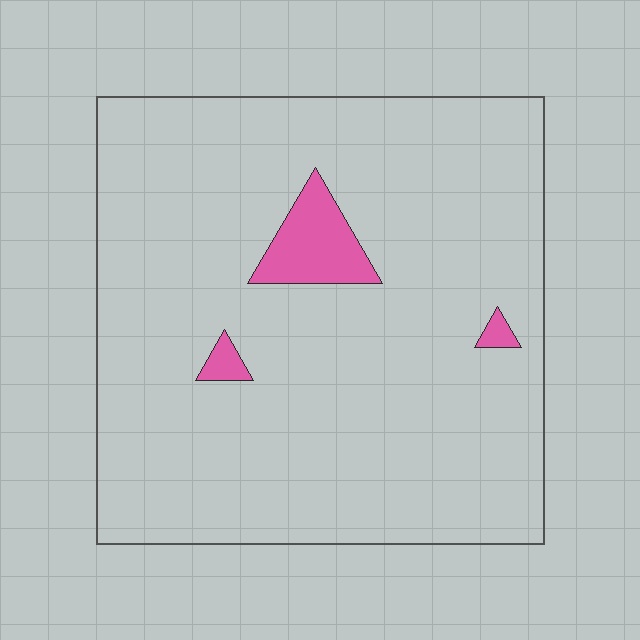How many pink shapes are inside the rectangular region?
3.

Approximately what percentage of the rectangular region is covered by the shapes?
Approximately 5%.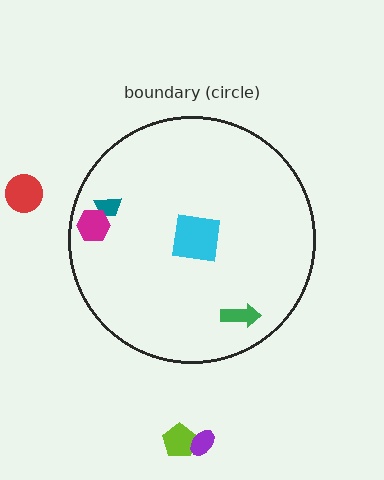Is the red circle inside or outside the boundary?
Outside.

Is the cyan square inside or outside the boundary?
Inside.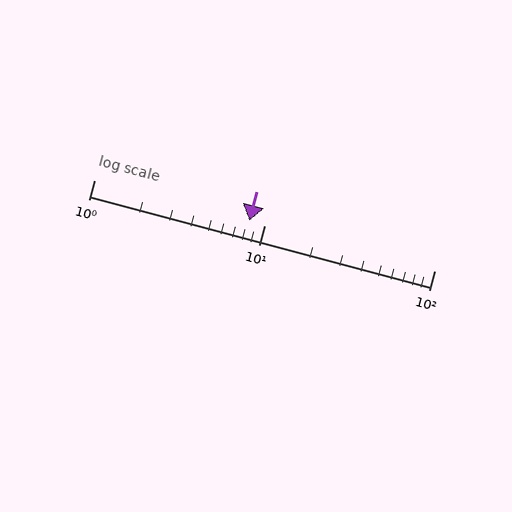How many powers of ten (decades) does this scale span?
The scale spans 2 decades, from 1 to 100.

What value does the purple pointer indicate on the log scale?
The pointer indicates approximately 8.2.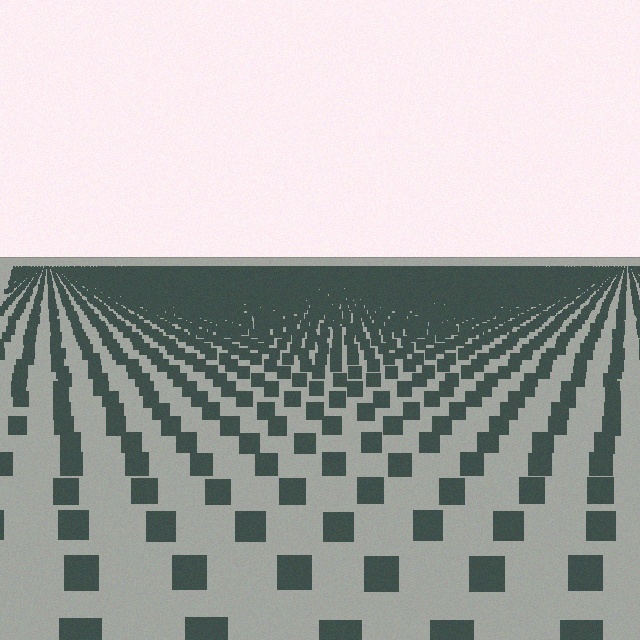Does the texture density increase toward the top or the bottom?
Density increases toward the top.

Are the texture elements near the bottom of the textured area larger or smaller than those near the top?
Larger. Near the bottom, elements are closer to the viewer and appear at a bigger on-screen size.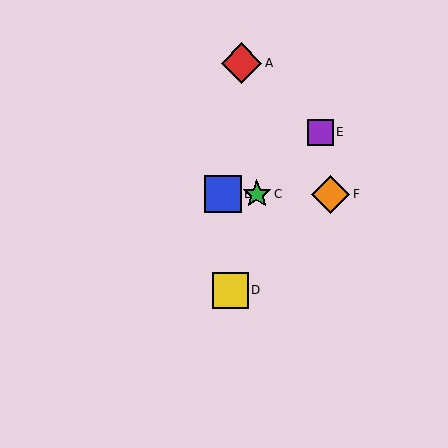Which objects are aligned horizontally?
Objects B, C, F are aligned horizontally.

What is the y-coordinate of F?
Object F is at y≈194.